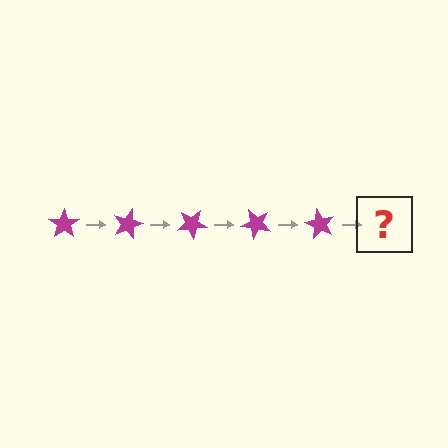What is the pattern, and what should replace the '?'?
The pattern is that the star rotates 15 degrees each step. The '?' should be a magenta star rotated 75 degrees.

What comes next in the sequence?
The next element should be a magenta star rotated 75 degrees.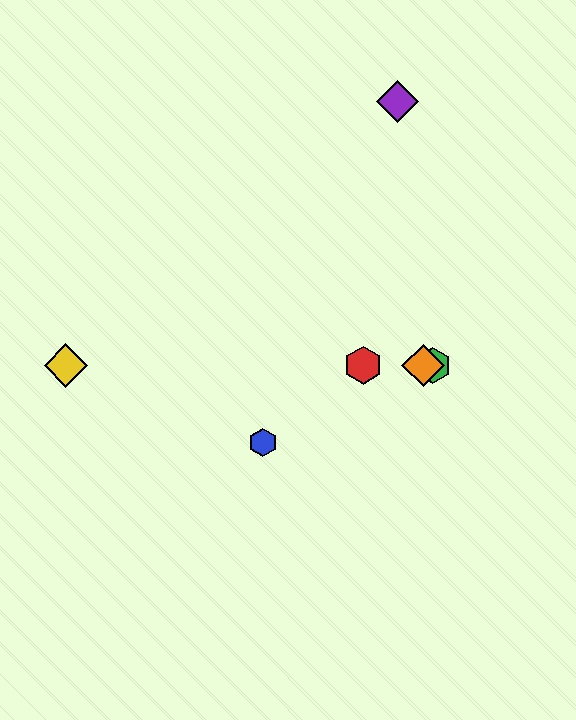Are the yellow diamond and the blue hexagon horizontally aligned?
No, the yellow diamond is at y≈365 and the blue hexagon is at y≈442.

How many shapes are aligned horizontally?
4 shapes (the red hexagon, the green hexagon, the yellow diamond, the orange diamond) are aligned horizontally.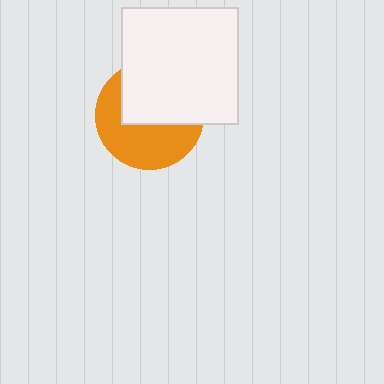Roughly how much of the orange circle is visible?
About half of it is visible (roughly 51%).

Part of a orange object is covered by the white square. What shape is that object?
It is a circle.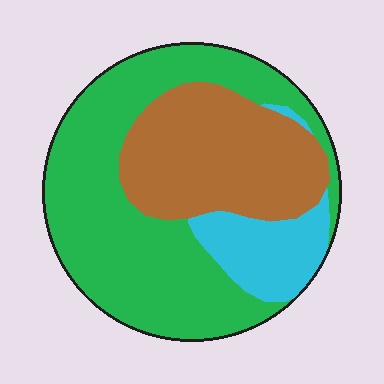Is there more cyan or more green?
Green.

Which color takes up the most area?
Green, at roughly 55%.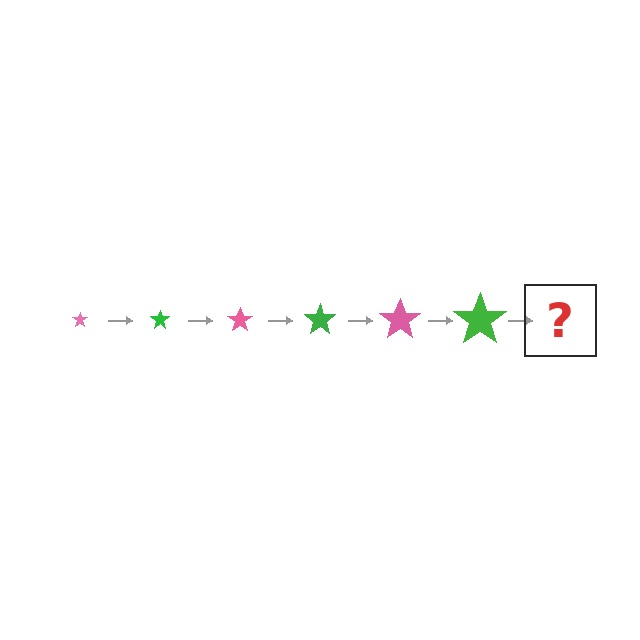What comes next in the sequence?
The next element should be a pink star, larger than the previous one.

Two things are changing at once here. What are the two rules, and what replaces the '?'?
The two rules are that the star grows larger each step and the color cycles through pink and green. The '?' should be a pink star, larger than the previous one.